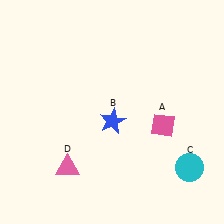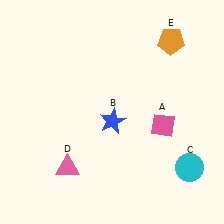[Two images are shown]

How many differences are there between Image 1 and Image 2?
There is 1 difference between the two images.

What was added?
An orange pentagon (E) was added in Image 2.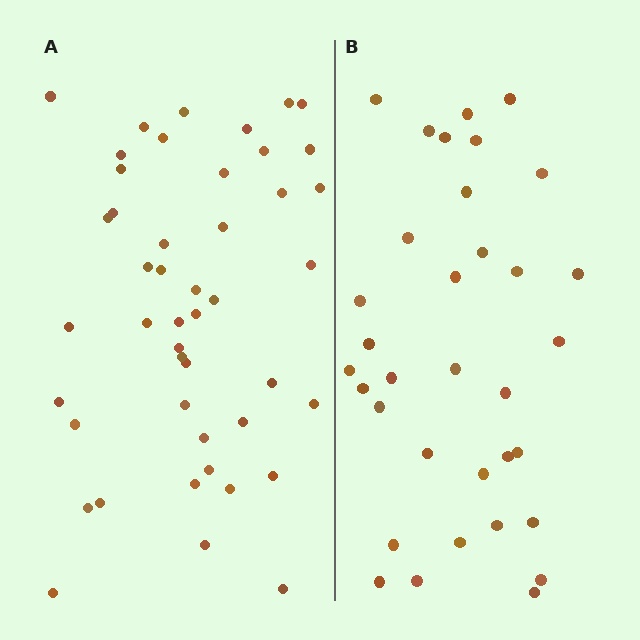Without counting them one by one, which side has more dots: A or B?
Region A (the left region) has more dots.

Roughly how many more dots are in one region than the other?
Region A has roughly 12 or so more dots than region B.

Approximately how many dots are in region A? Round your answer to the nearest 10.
About 50 dots. (The exact count is 46, which rounds to 50.)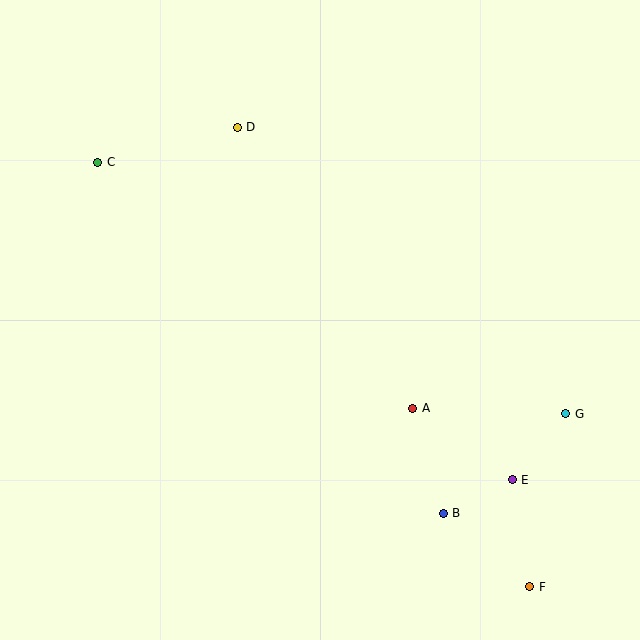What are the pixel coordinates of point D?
Point D is at (237, 127).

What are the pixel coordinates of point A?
Point A is at (413, 408).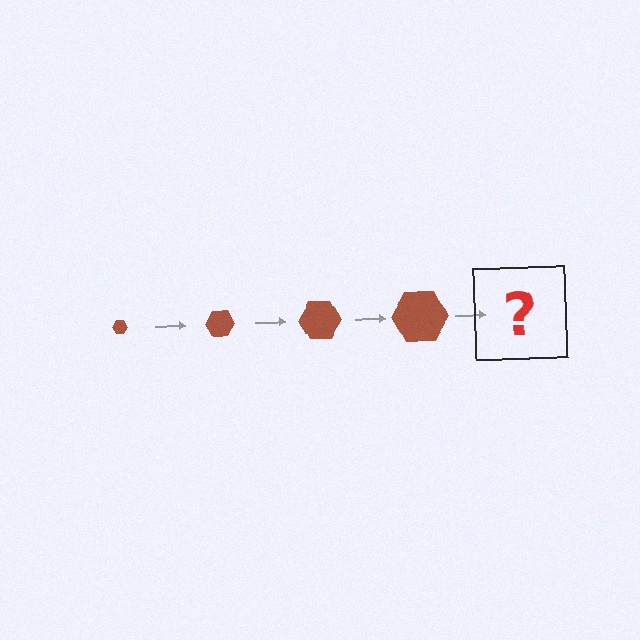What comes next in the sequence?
The next element should be a brown hexagon, larger than the previous one.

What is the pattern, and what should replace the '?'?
The pattern is that the hexagon gets progressively larger each step. The '?' should be a brown hexagon, larger than the previous one.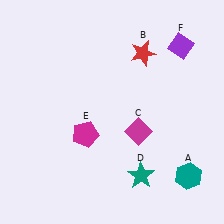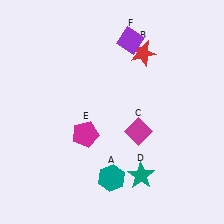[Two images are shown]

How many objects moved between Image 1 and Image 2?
2 objects moved between the two images.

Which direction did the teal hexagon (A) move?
The teal hexagon (A) moved left.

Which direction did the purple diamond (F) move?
The purple diamond (F) moved left.